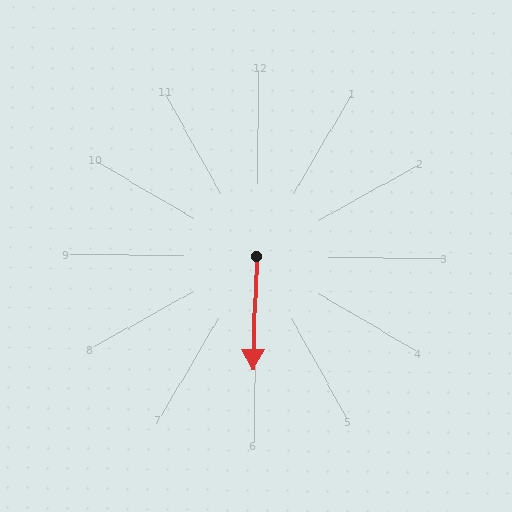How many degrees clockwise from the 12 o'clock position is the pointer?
Approximately 181 degrees.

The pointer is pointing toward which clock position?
Roughly 6 o'clock.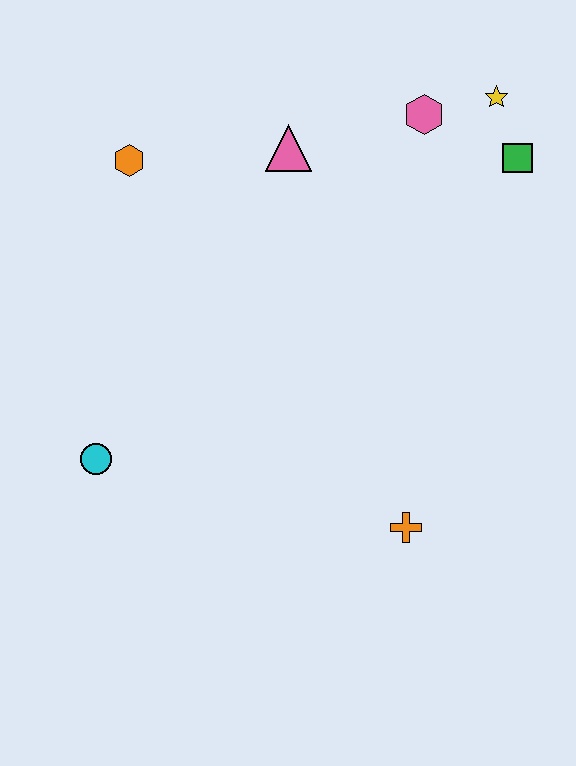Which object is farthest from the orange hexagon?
The orange cross is farthest from the orange hexagon.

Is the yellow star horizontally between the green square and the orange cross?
Yes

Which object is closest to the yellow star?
The green square is closest to the yellow star.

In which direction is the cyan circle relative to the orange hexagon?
The cyan circle is below the orange hexagon.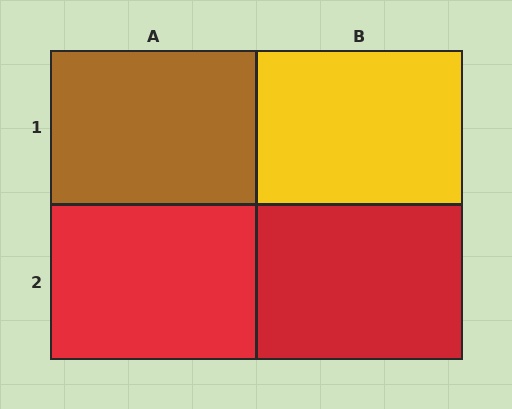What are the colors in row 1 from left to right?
Brown, yellow.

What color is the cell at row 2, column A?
Red.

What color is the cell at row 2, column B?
Red.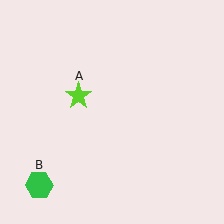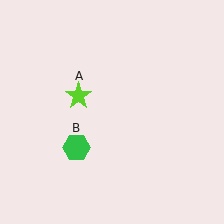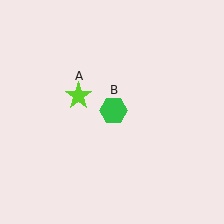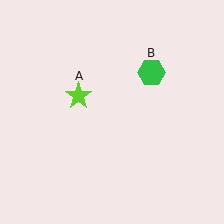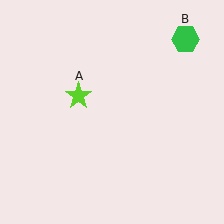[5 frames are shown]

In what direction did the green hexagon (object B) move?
The green hexagon (object B) moved up and to the right.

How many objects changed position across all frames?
1 object changed position: green hexagon (object B).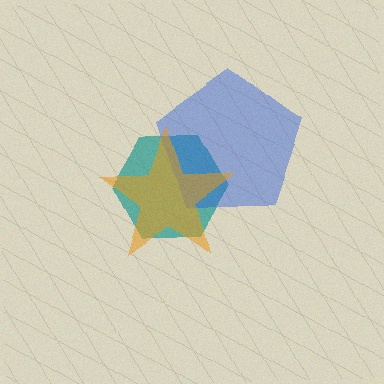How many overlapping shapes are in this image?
There are 3 overlapping shapes in the image.